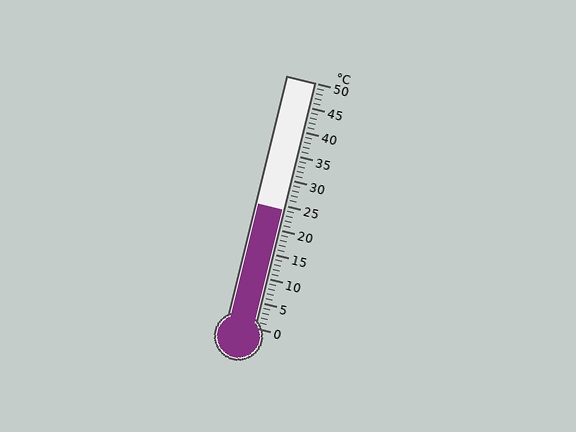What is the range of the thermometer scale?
The thermometer scale ranges from 0°C to 50°C.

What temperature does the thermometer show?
The thermometer shows approximately 24°C.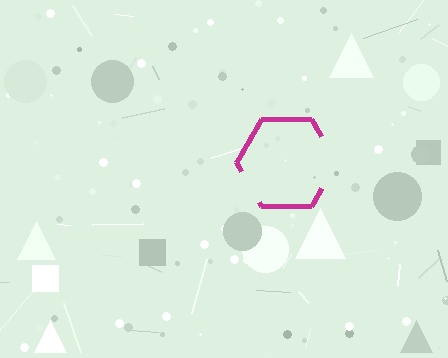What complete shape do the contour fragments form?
The contour fragments form a hexagon.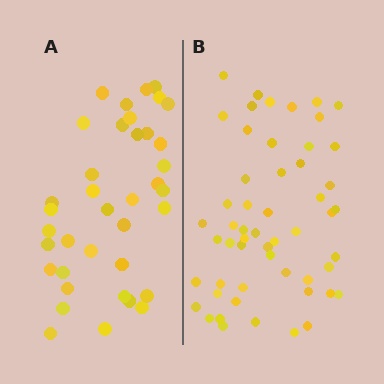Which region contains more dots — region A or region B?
Region B (the right region) has more dots.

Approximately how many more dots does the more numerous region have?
Region B has approximately 15 more dots than region A.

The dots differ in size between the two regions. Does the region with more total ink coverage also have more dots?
No. Region A has more total ink coverage because its dots are larger, but region B actually contains more individual dots. Total area can be misleading — the number of items is what matters here.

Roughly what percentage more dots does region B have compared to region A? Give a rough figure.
About 40% more.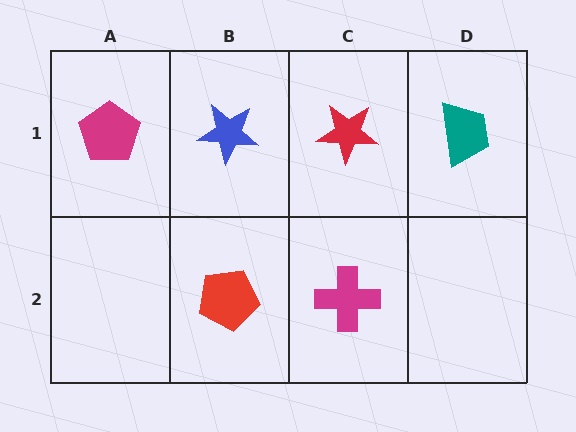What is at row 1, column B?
A blue star.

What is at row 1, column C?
A red star.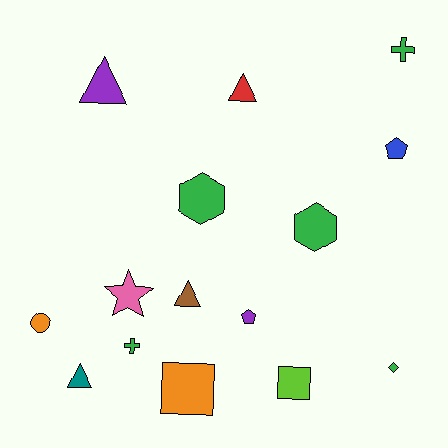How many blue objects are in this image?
There is 1 blue object.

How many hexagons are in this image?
There are 2 hexagons.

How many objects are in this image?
There are 15 objects.